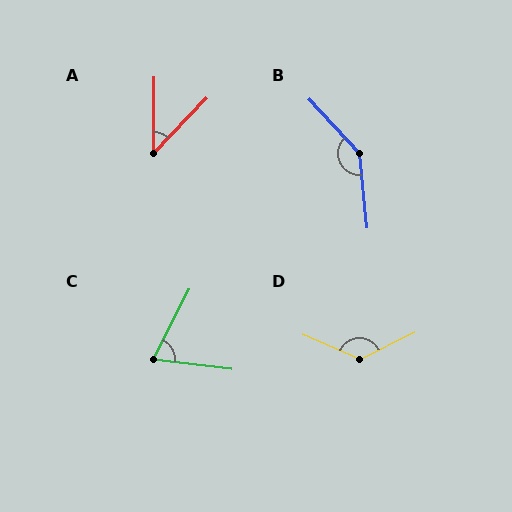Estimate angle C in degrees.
Approximately 70 degrees.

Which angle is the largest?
B, at approximately 143 degrees.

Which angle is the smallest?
A, at approximately 44 degrees.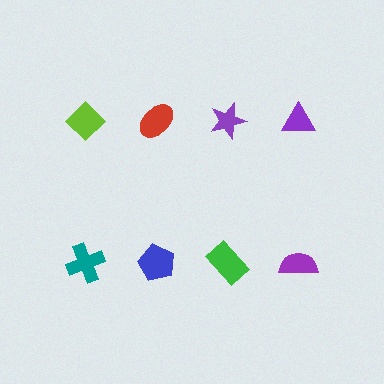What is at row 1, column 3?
A purple star.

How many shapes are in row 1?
4 shapes.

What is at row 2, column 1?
A teal cross.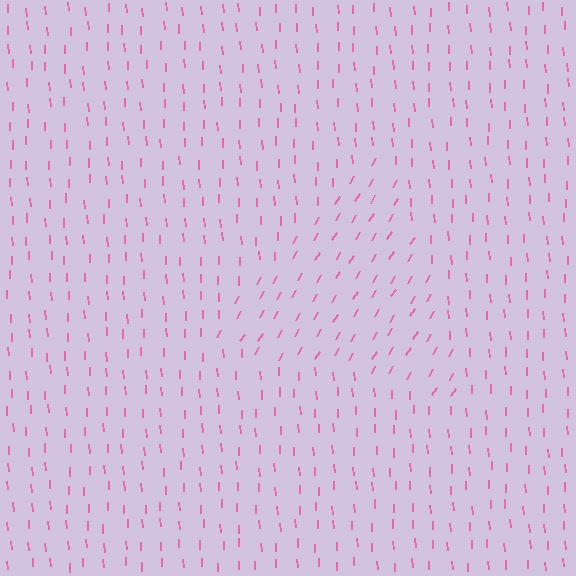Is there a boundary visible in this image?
Yes, there is a texture boundary formed by a change in line orientation.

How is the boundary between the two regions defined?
The boundary is defined purely by a change in line orientation (approximately 34 degrees difference). All lines are the same color and thickness.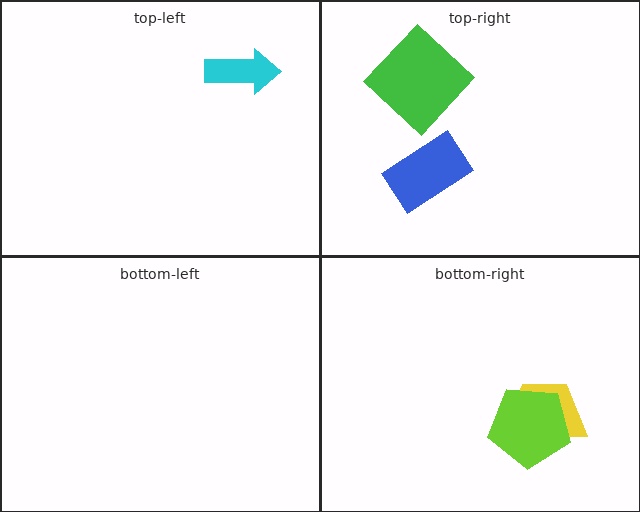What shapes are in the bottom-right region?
The yellow trapezoid, the lime pentagon.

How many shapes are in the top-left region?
1.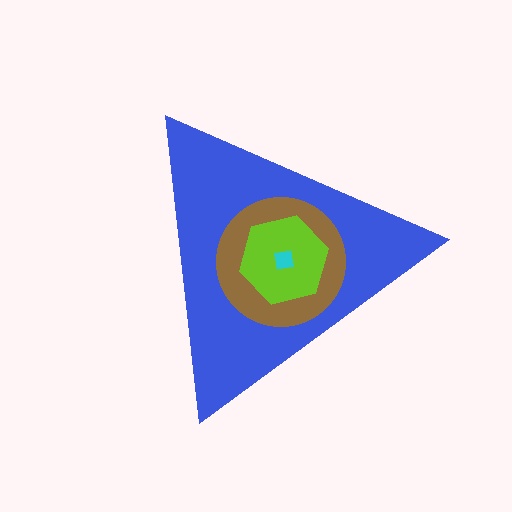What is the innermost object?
The cyan square.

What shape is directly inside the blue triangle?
The brown circle.